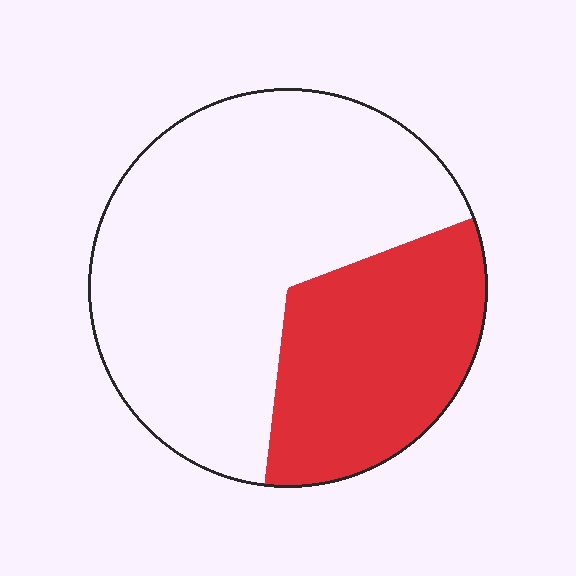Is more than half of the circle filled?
No.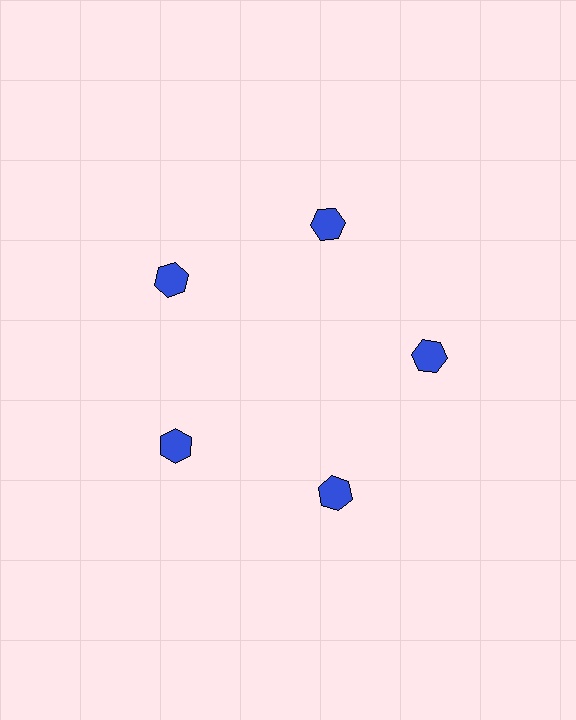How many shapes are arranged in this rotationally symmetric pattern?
There are 5 shapes, arranged in 5 groups of 1.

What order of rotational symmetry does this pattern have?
This pattern has 5-fold rotational symmetry.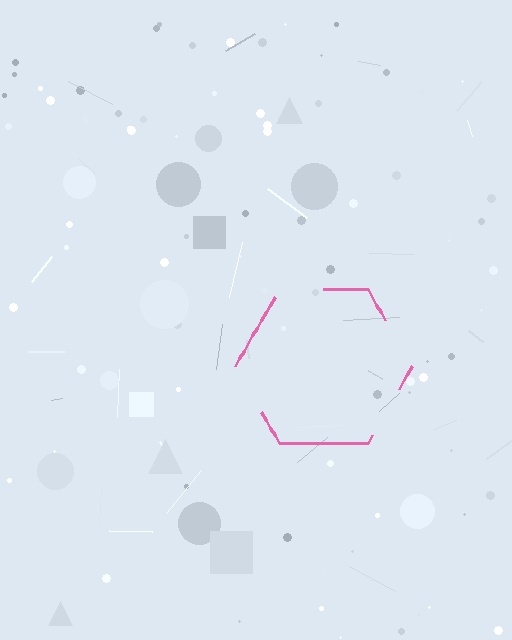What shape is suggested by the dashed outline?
The dashed outline suggests a hexagon.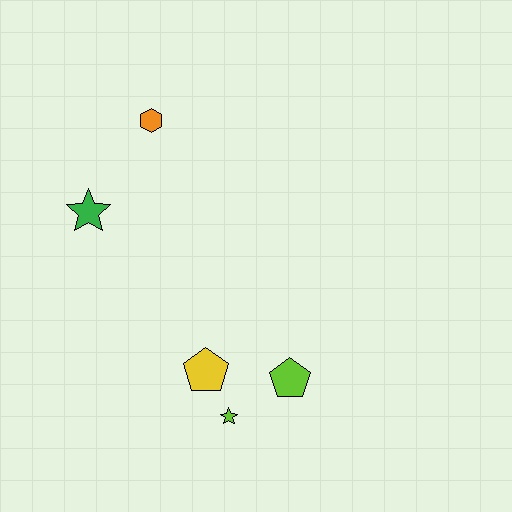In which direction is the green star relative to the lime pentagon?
The green star is to the left of the lime pentagon.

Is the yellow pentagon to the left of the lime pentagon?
Yes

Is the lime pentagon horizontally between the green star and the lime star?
No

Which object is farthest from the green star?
The lime pentagon is farthest from the green star.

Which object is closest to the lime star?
The yellow pentagon is closest to the lime star.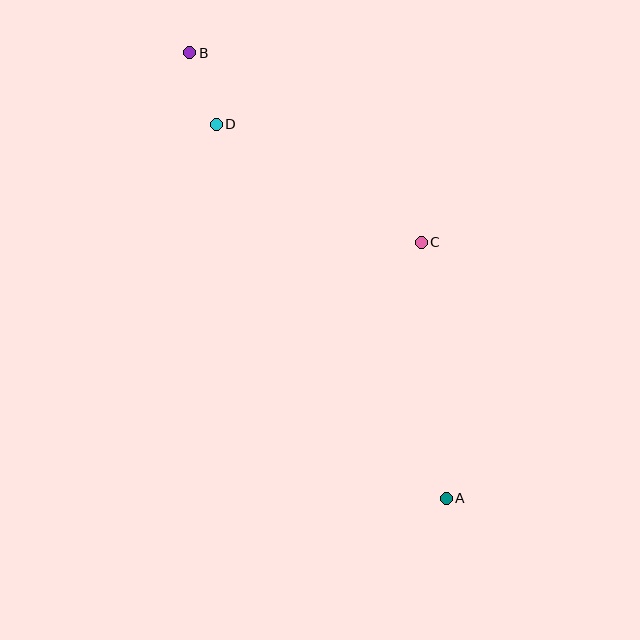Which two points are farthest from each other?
Points A and B are farthest from each other.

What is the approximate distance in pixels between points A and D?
The distance between A and D is approximately 439 pixels.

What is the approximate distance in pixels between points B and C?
The distance between B and C is approximately 299 pixels.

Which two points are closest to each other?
Points B and D are closest to each other.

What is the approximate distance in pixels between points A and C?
The distance between A and C is approximately 257 pixels.